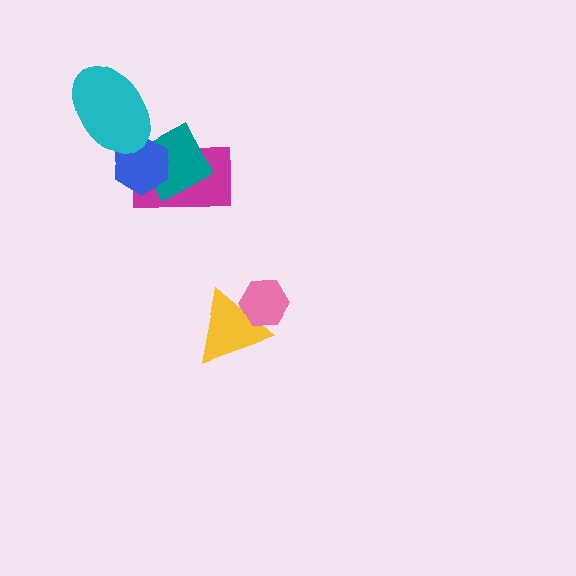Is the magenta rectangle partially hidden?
Yes, it is partially covered by another shape.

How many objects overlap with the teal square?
2 objects overlap with the teal square.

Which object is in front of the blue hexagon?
The cyan ellipse is in front of the blue hexagon.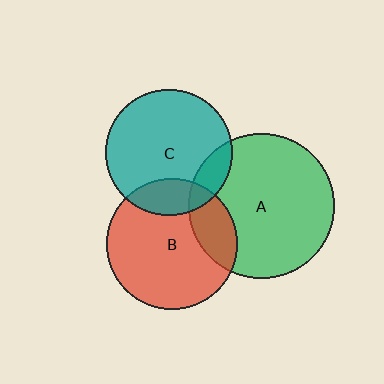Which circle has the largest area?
Circle A (green).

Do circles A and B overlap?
Yes.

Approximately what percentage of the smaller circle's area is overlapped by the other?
Approximately 20%.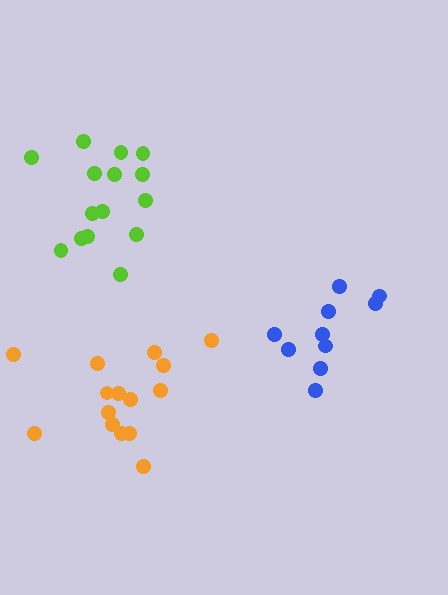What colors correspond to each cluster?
The clusters are colored: blue, orange, lime.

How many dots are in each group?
Group 1: 10 dots, Group 2: 15 dots, Group 3: 15 dots (40 total).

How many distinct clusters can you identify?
There are 3 distinct clusters.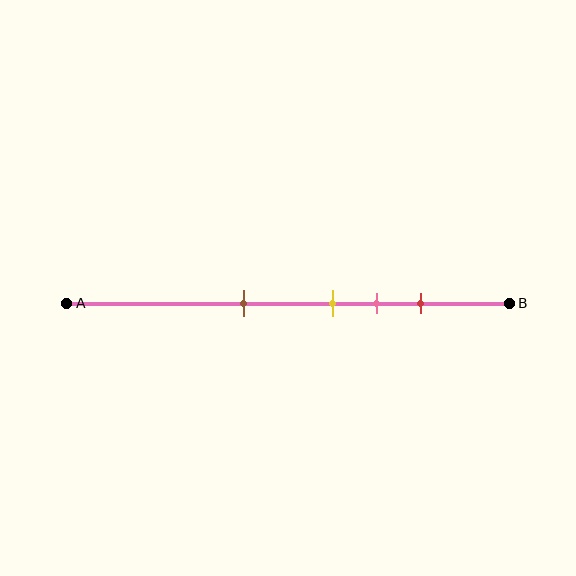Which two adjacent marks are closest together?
The yellow and pink marks are the closest adjacent pair.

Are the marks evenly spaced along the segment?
No, the marks are not evenly spaced.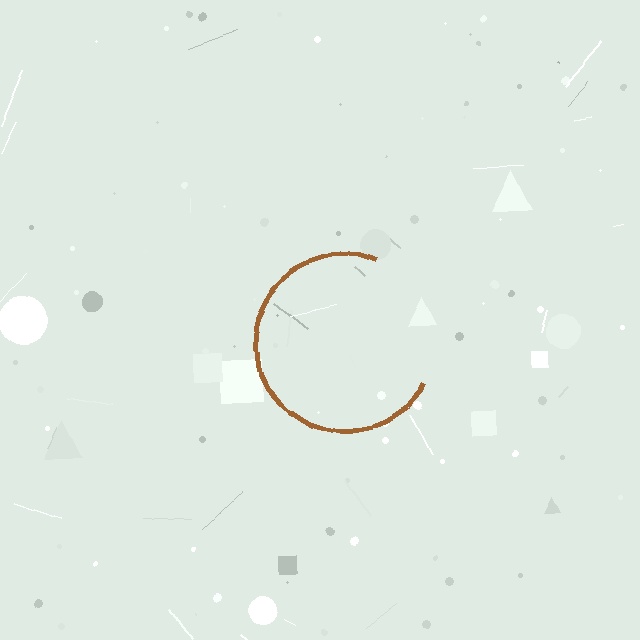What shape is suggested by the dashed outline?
The dashed outline suggests a circle.